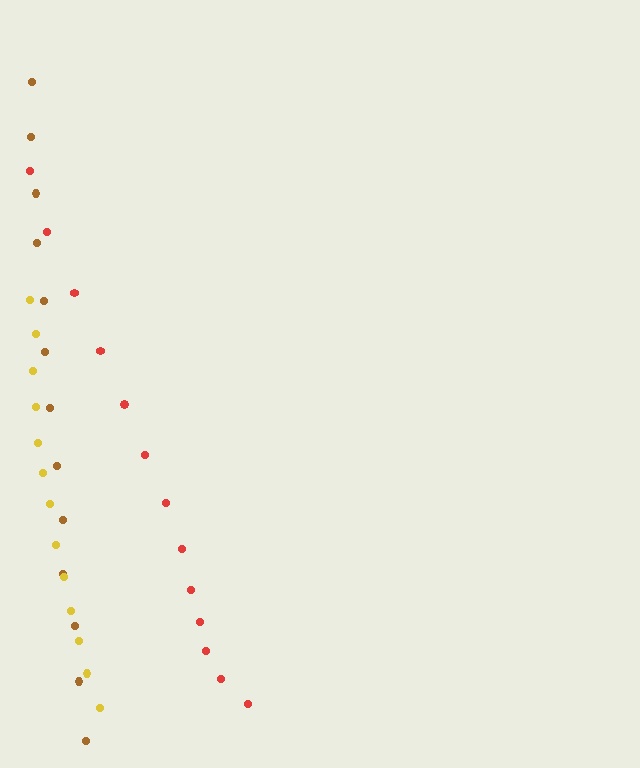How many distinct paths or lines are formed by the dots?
There are 3 distinct paths.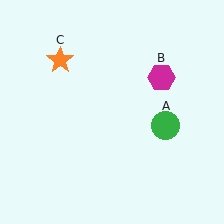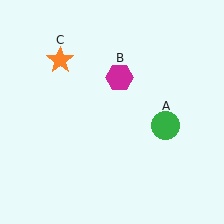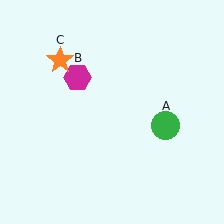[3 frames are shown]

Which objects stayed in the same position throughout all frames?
Green circle (object A) and orange star (object C) remained stationary.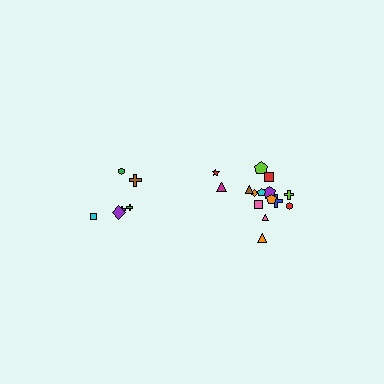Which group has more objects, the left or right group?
The right group.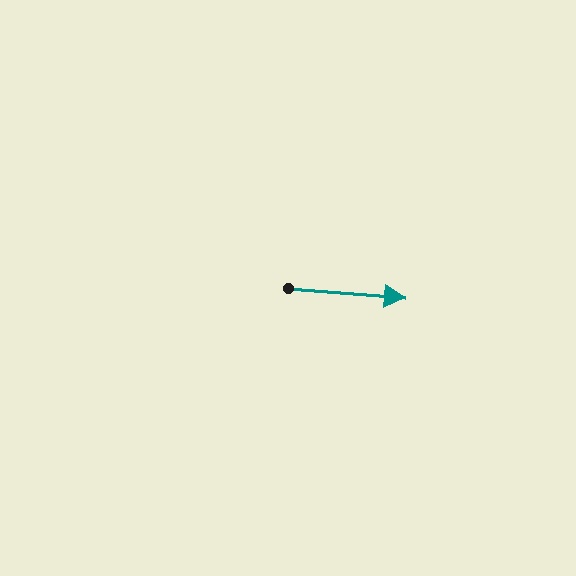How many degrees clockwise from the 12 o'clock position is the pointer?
Approximately 95 degrees.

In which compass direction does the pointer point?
East.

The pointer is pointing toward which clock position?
Roughly 3 o'clock.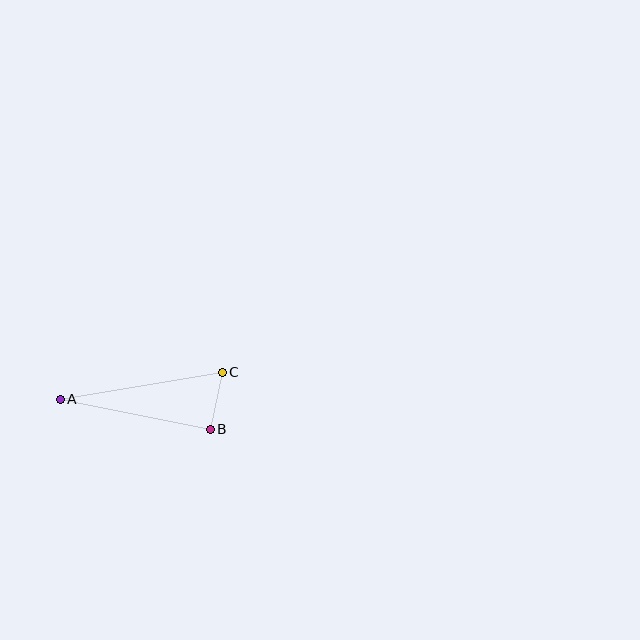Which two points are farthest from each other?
Points A and C are farthest from each other.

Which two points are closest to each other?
Points B and C are closest to each other.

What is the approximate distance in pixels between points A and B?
The distance between A and B is approximately 153 pixels.